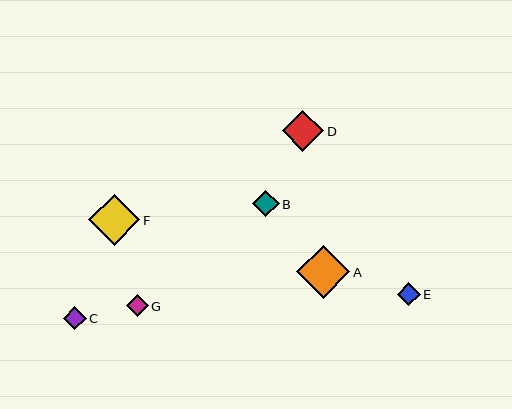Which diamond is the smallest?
Diamond G is the smallest with a size of approximately 22 pixels.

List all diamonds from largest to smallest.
From largest to smallest: A, F, D, B, E, C, G.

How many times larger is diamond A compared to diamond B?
Diamond A is approximately 2.0 times the size of diamond B.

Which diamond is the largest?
Diamond A is the largest with a size of approximately 53 pixels.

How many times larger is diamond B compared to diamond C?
Diamond B is approximately 1.2 times the size of diamond C.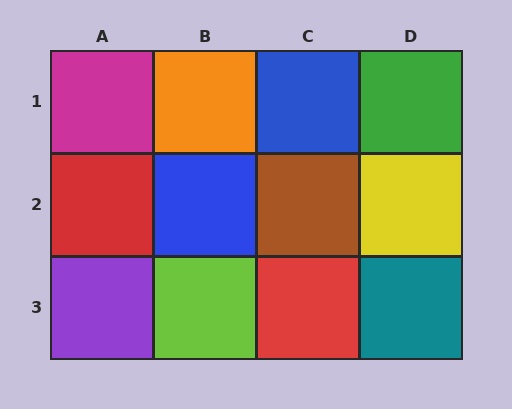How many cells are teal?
1 cell is teal.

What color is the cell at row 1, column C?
Blue.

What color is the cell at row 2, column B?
Blue.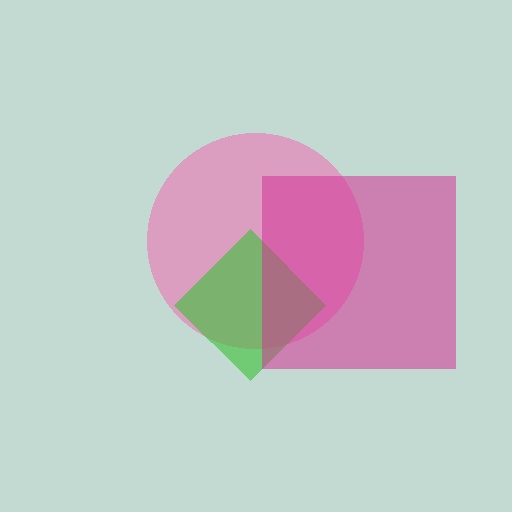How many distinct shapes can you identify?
There are 3 distinct shapes: a pink circle, a green diamond, a magenta square.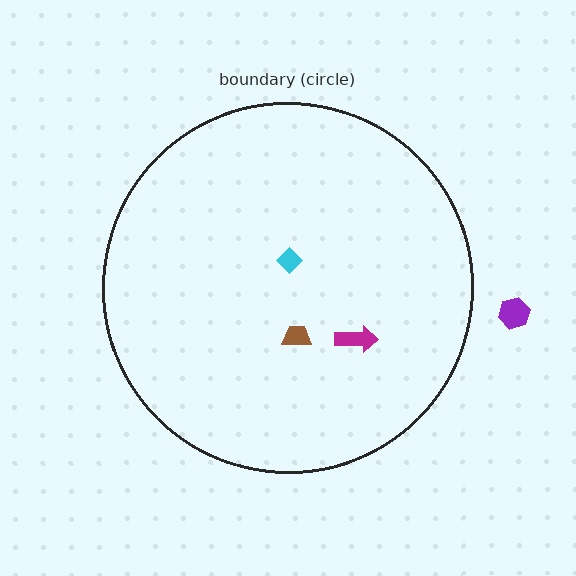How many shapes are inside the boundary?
3 inside, 1 outside.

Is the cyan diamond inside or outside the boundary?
Inside.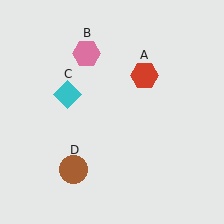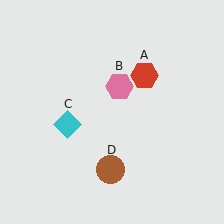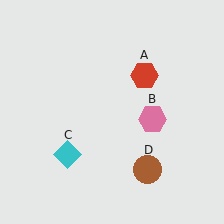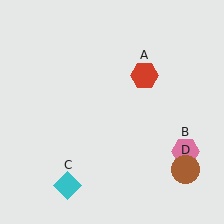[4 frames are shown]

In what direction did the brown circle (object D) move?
The brown circle (object D) moved right.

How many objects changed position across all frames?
3 objects changed position: pink hexagon (object B), cyan diamond (object C), brown circle (object D).